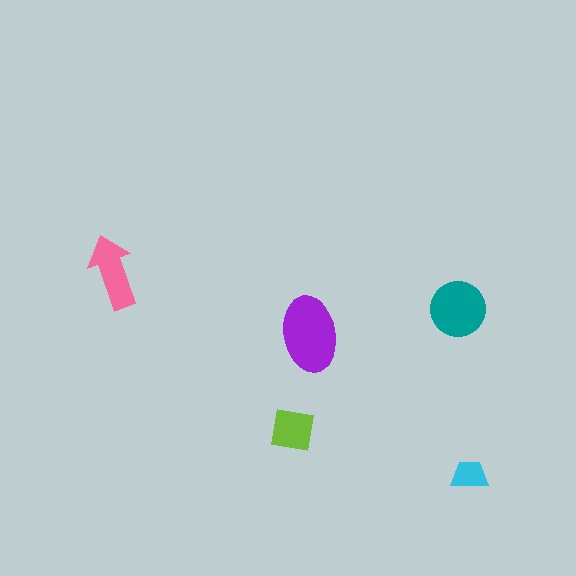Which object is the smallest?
The cyan trapezoid.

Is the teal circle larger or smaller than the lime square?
Larger.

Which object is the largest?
The purple ellipse.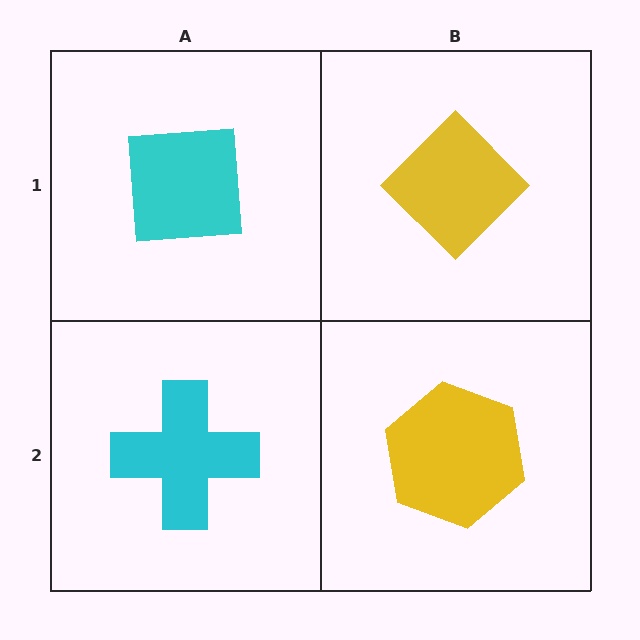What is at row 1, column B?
A yellow diamond.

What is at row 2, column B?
A yellow hexagon.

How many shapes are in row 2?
2 shapes.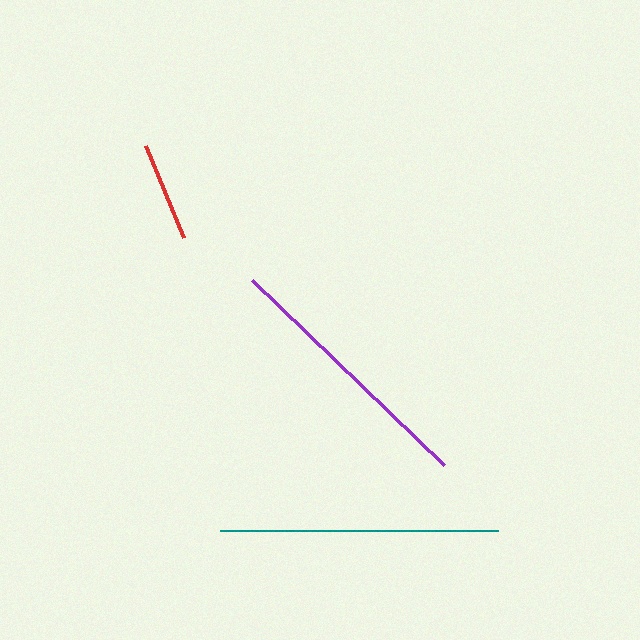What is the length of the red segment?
The red segment is approximately 99 pixels long.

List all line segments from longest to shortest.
From longest to shortest: teal, purple, red.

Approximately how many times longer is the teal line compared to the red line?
The teal line is approximately 2.8 times the length of the red line.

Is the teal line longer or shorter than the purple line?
The teal line is longer than the purple line.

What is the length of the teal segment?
The teal segment is approximately 279 pixels long.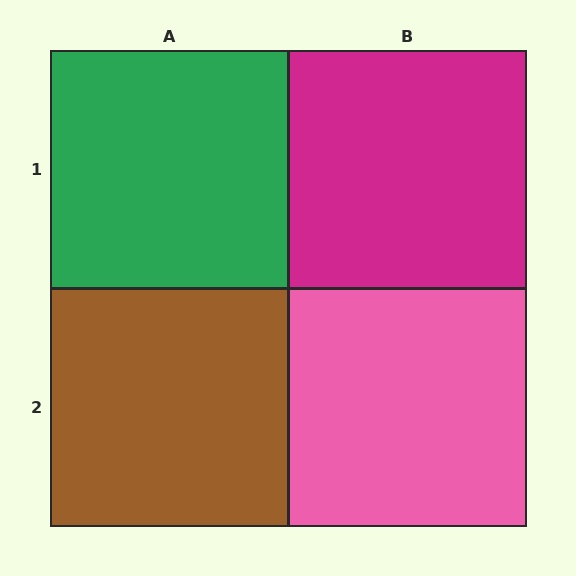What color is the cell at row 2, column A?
Brown.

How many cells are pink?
1 cell is pink.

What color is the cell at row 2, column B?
Pink.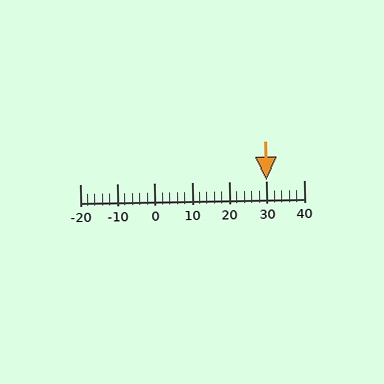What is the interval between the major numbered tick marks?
The major tick marks are spaced 10 units apart.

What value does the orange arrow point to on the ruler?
The orange arrow points to approximately 30.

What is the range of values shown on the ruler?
The ruler shows values from -20 to 40.